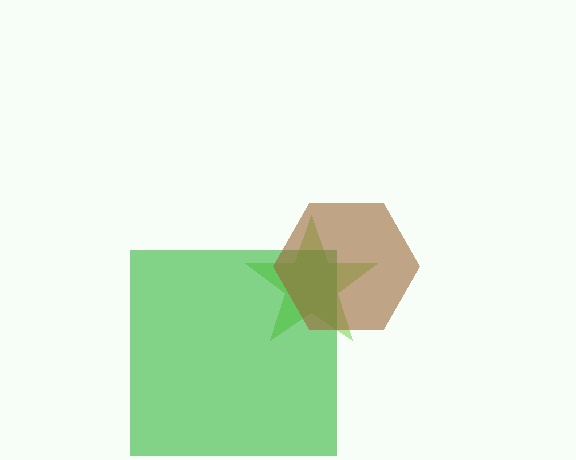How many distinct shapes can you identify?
There are 3 distinct shapes: a lime star, a green square, a brown hexagon.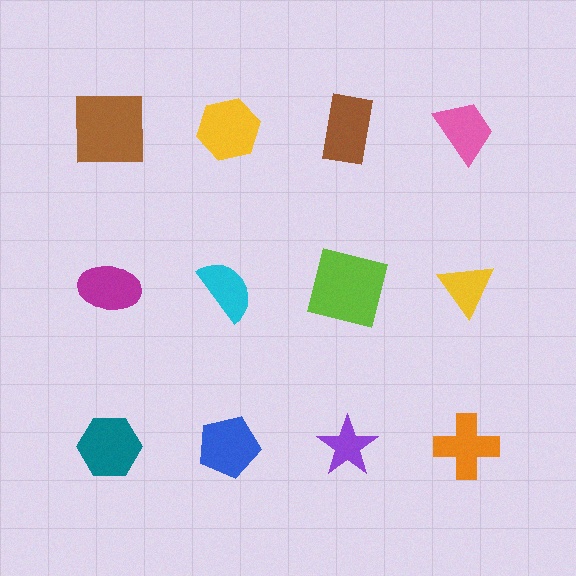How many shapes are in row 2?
4 shapes.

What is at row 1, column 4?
A pink trapezoid.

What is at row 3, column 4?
An orange cross.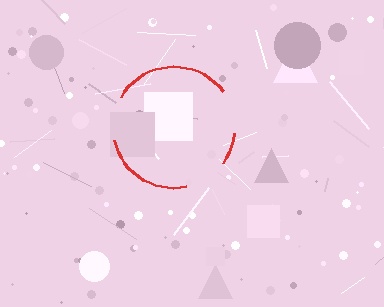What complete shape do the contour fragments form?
The contour fragments form a circle.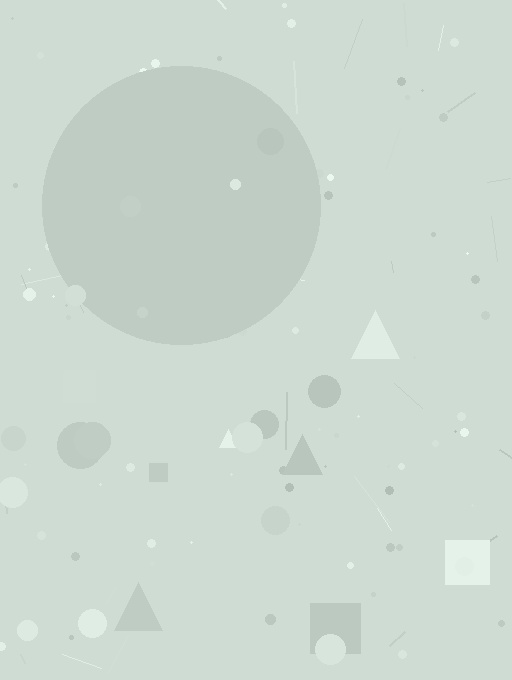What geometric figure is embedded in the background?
A circle is embedded in the background.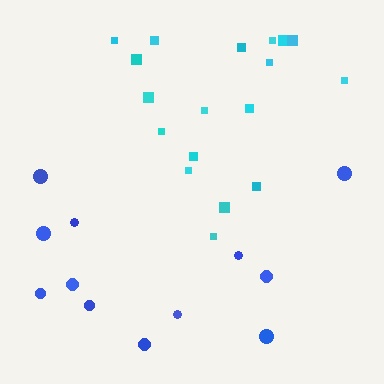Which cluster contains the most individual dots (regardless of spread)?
Cyan (18).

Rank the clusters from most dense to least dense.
cyan, blue.